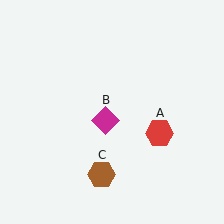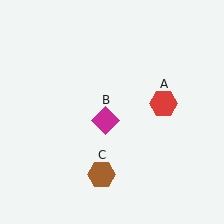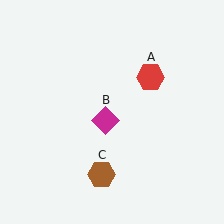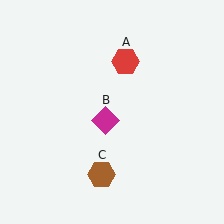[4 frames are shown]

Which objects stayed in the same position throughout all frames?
Magenta diamond (object B) and brown hexagon (object C) remained stationary.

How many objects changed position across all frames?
1 object changed position: red hexagon (object A).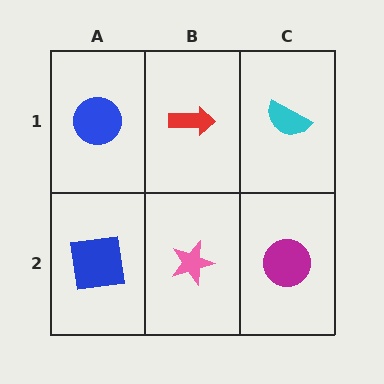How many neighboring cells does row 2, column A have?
2.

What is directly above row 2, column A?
A blue circle.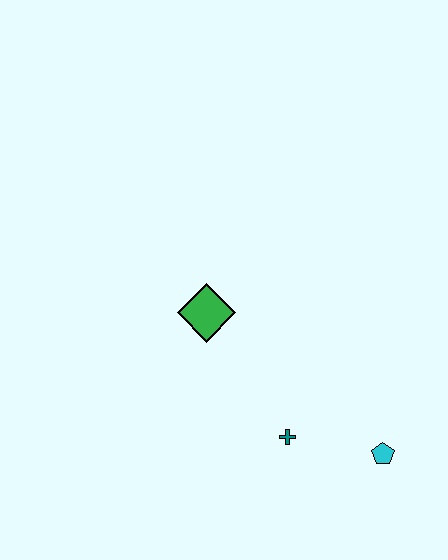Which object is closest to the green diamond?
The teal cross is closest to the green diamond.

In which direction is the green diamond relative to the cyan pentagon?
The green diamond is to the left of the cyan pentagon.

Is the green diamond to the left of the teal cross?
Yes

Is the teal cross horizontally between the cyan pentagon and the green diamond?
Yes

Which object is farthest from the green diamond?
The cyan pentagon is farthest from the green diamond.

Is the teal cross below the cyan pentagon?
No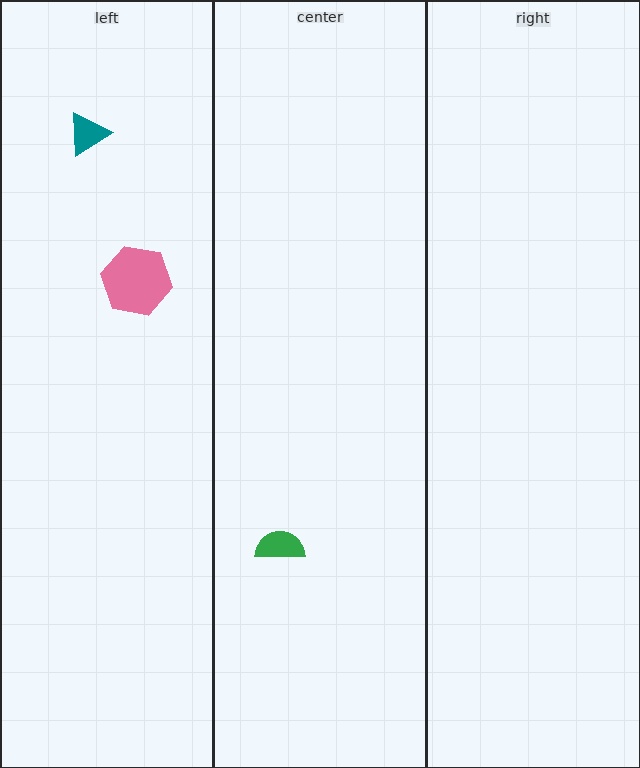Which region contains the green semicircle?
The center region.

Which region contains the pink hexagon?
The left region.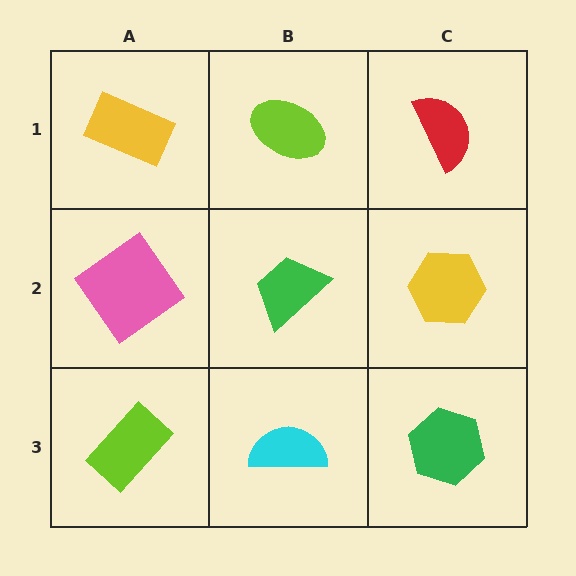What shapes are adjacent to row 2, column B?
A lime ellipse (row 1, column B), a cyan semicircle (row 3, column B), a pink diamond (row 2, column A), a yellow hexagon (row 2, column C).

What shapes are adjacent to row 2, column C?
A red semicircle (row 1, column C), a green hexagon (row 3, column C), a green trapezoid (row 2, column B).